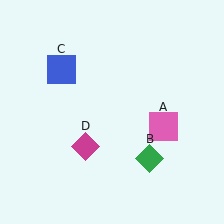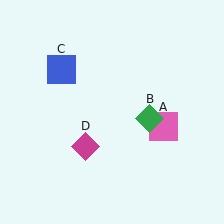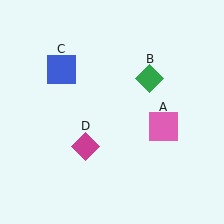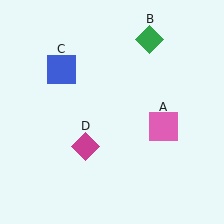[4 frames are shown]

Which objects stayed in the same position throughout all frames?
Pink square (object A) and blue square (object C) and magenta diamond (object D) remained stationary.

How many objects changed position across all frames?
1 object changed position: green diamond (object B).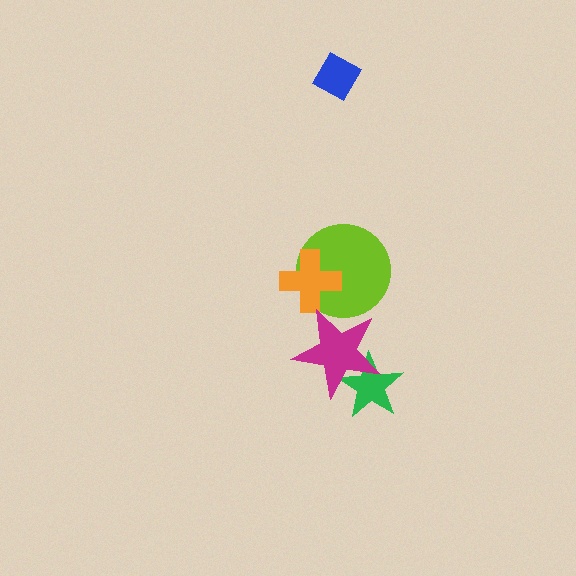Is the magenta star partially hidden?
No, no other shape covers it.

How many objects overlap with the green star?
1 object overlaps with the green star.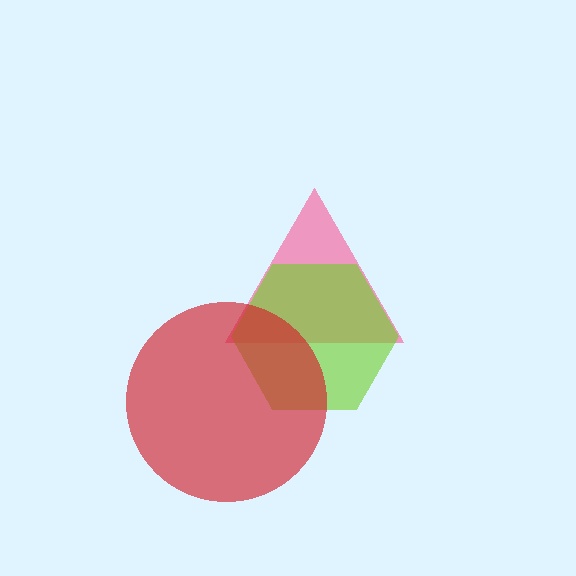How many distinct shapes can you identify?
There are 3 distinct shapes: a pink triangle, a lime hexagon, a red circle.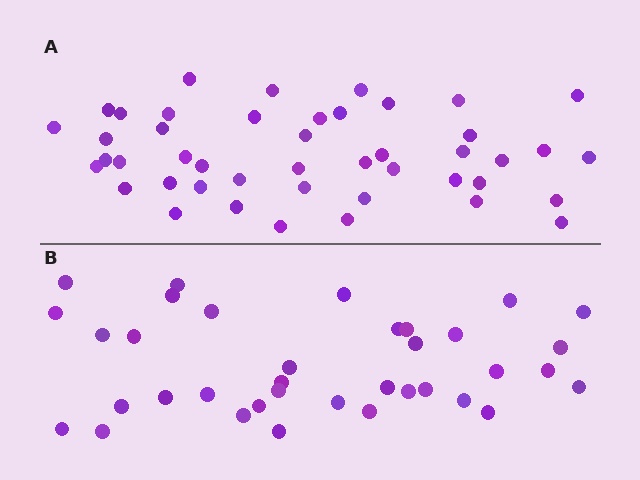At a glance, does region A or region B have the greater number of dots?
Region A (the top region) has more dots.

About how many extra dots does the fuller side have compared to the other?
Region A has roughly 8 or so more dots than region B.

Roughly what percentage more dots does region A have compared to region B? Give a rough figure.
About 25% more.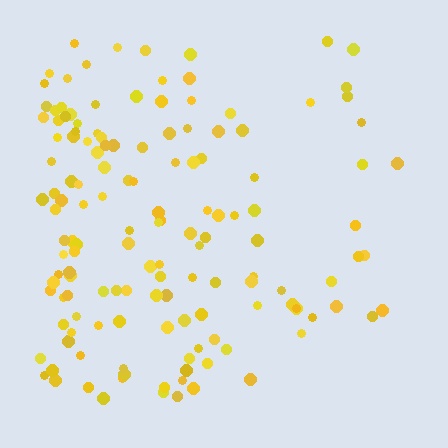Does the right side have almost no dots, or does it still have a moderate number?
Still a moderate number, just noticeably fewer than the left.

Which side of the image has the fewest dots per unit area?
The right.